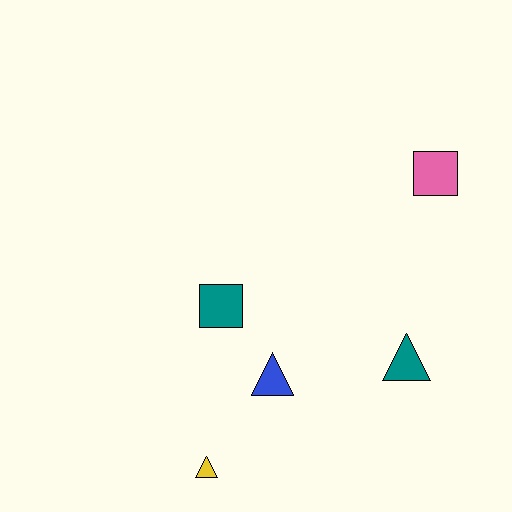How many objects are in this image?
There are 5 objects.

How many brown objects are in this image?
There are no brown objects.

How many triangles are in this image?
There are 3 triangles.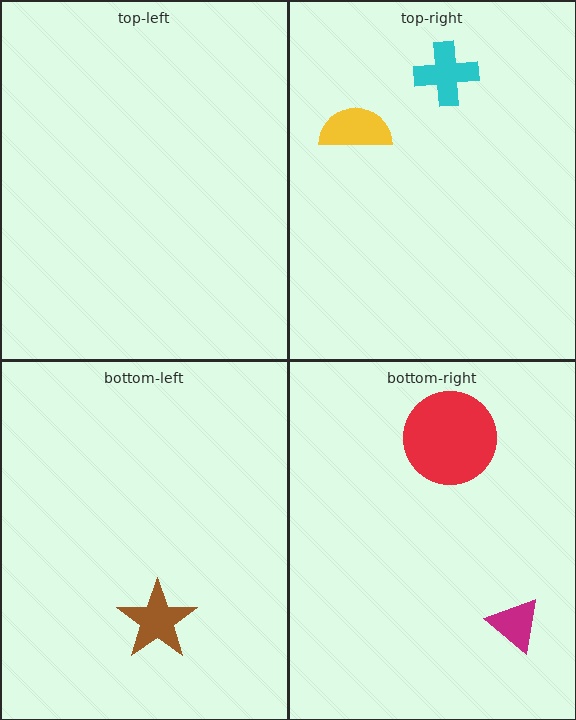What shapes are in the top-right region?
The cyan cross, the yellow semicircle.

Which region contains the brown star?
The bottom-left region.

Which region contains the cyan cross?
The top-right region.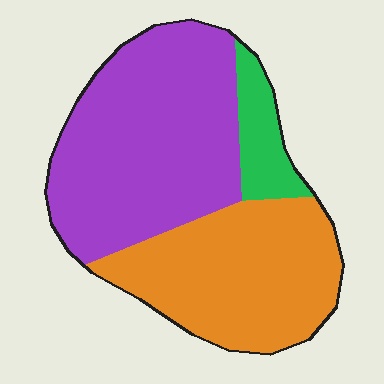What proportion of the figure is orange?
Orange takes up about two fifths (2/5) of the figure.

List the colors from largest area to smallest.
From largest to smallest: purple, orange, green.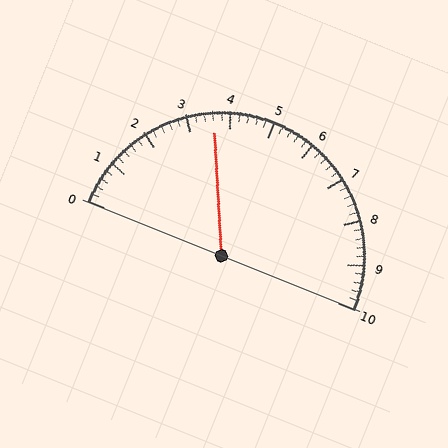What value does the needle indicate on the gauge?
The needle indicates approximately 3.6.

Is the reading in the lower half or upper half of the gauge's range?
The reading is in the lower half of the range (0 to 10).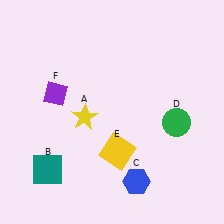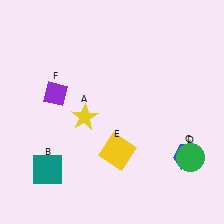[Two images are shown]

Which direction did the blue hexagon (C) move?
The blue hexagon (C) moved right.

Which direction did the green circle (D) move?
The green circle (D) moved down.